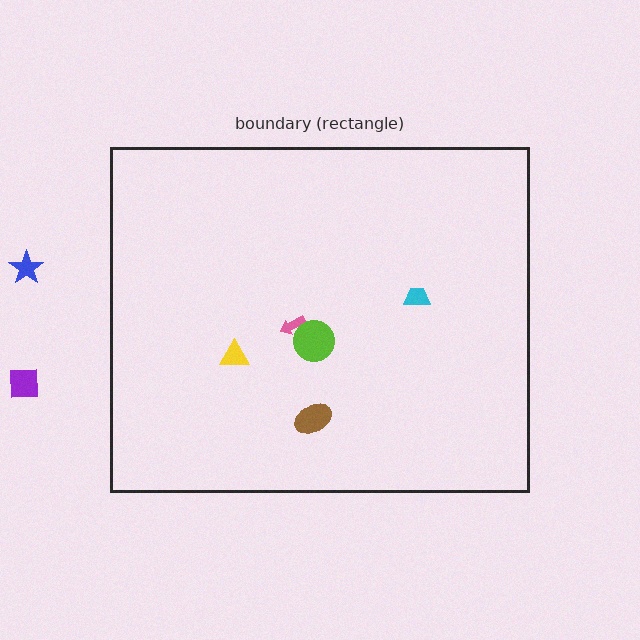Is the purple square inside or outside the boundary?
Outside.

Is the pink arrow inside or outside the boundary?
Inside.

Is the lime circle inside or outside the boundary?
Inside.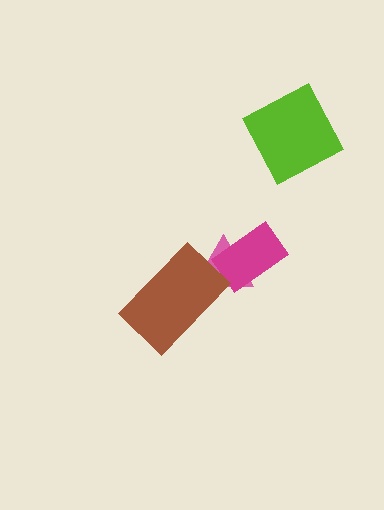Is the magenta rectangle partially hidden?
No, no other shape covers it.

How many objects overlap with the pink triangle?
2 objects overlap with the pink triangle.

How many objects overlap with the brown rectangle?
1 object overlaps with the brown rectangle.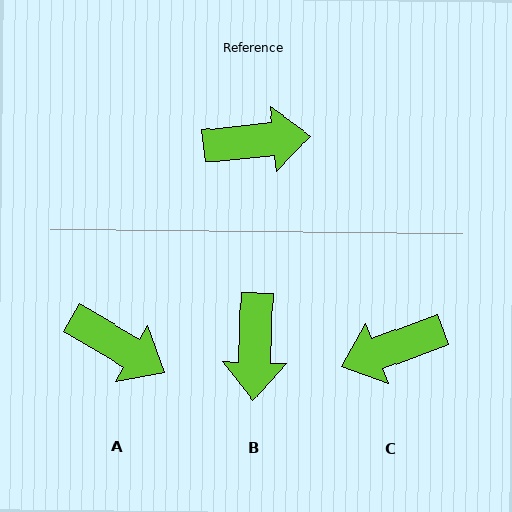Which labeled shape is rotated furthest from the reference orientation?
C, about 165 degrees away.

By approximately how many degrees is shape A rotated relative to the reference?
Approximately 36 degrees clockwise.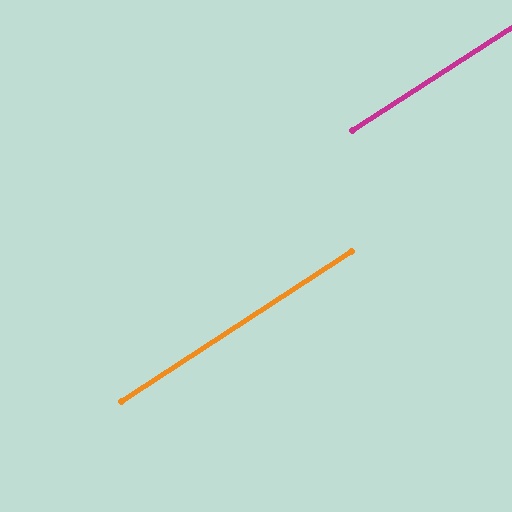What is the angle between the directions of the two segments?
Approximately 0 degrees.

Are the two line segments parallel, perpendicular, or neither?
Parallel — their directions differ by only 0.2°.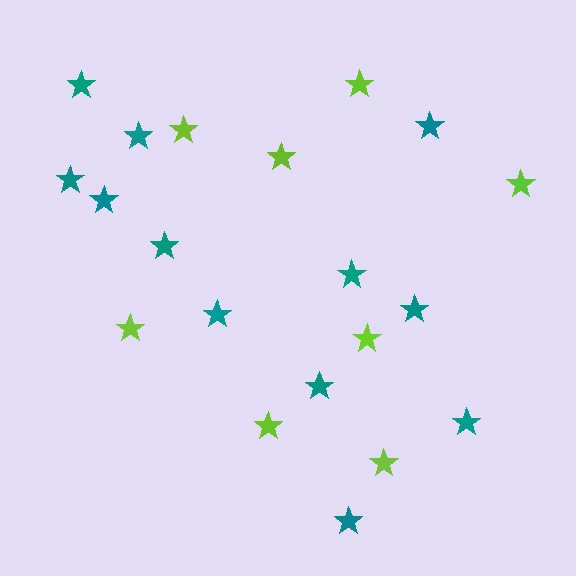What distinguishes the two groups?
There are 2 groups: one group of lime stars (8) and one group of teal stars (12).